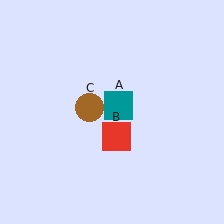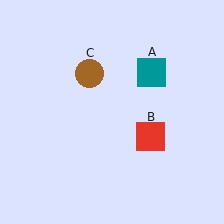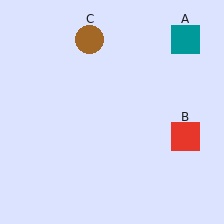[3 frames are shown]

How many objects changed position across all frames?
3 objects changed position: teal square (object A), red square (object B), brown circle (object C).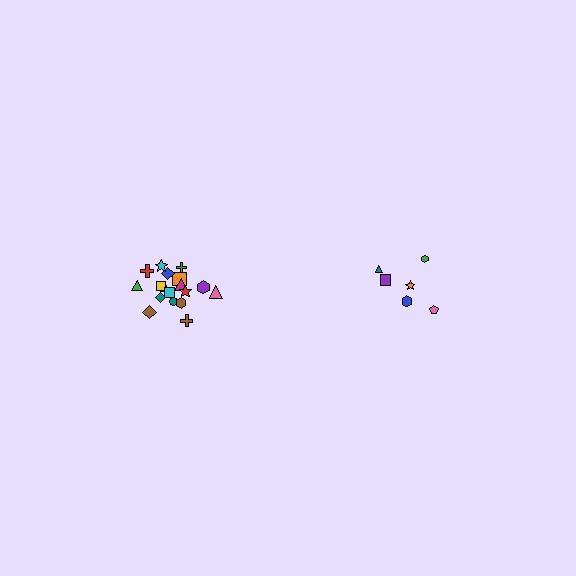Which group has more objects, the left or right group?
The left group.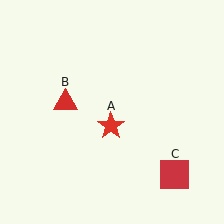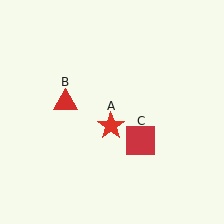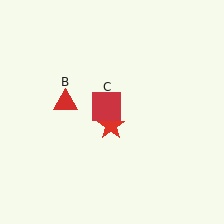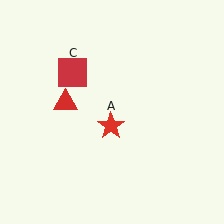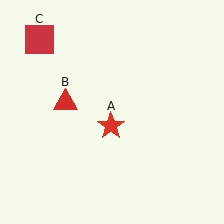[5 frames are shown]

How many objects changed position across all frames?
1 object changed position: red square (object C).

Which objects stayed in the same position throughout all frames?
Red star (object A) and red triangle (object B) remained stationary.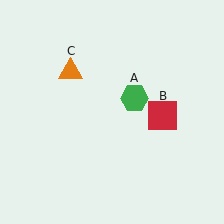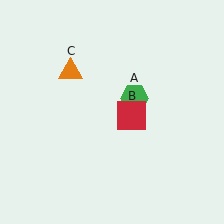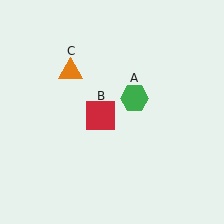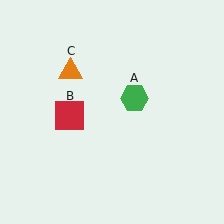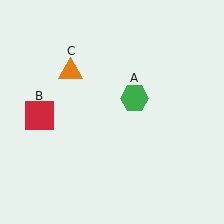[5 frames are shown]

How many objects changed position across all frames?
1 object changed position: red square (object B).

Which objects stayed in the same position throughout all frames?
Green hexagon (object A) and orange triangle (object C) remained stationary.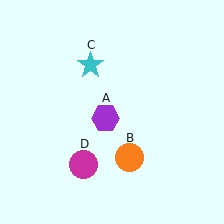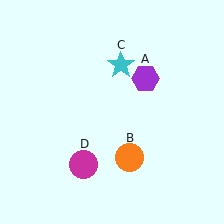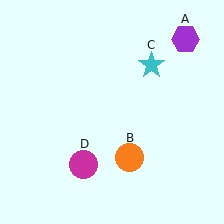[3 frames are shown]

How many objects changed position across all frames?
2 objects changed position: purple hexagon (object A), cyan star (object C).